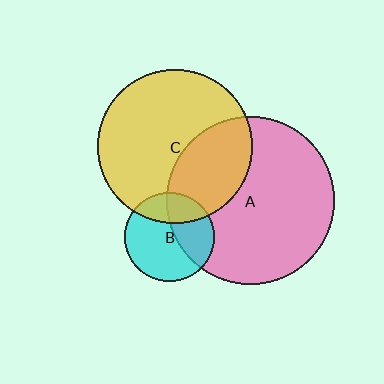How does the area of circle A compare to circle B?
Approximately 3.5 times.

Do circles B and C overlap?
Yes.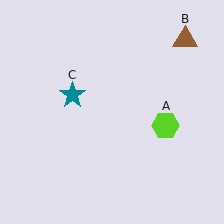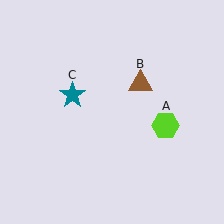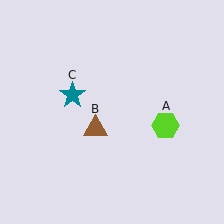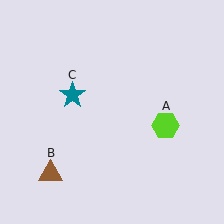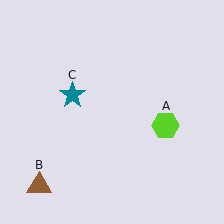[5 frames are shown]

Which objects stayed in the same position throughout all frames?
Lime hexagon (object A) and teal star (object C) remained stationary.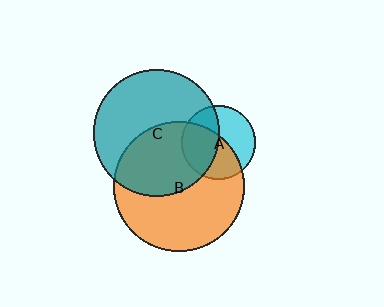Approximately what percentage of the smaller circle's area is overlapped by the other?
Approximately 45%.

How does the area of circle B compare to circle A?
Approximately 3.2 times.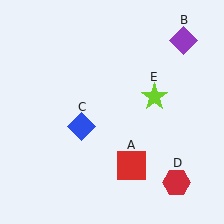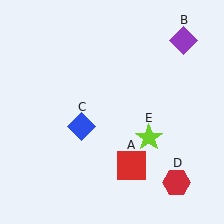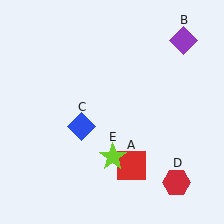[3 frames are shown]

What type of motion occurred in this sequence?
The lime star (object E) rotated clockwise around the center of the scene.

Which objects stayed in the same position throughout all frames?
Red square (object A) and purple diamond (object B) and blue diamond (object C) and red hexagon (object D) remained stationary.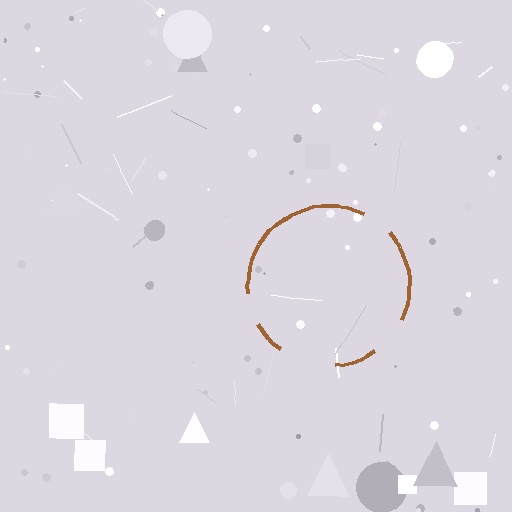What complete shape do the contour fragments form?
The contour fragments form a circle.